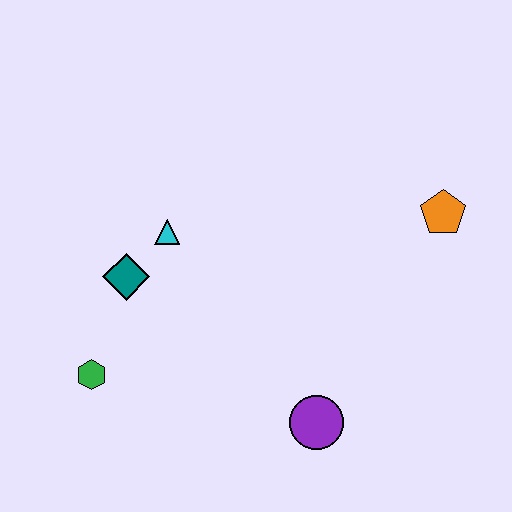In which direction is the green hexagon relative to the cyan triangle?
The green hexagon is below the cyan triangle.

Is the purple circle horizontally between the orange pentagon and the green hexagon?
Yes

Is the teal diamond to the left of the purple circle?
Yes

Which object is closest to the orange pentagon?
The purple circle is closest to the orange pentagon.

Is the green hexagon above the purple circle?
Yes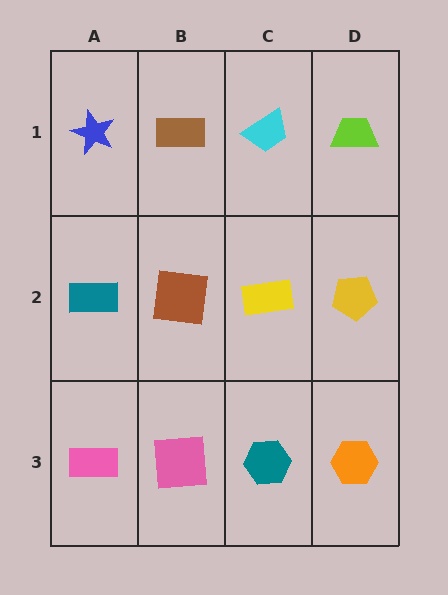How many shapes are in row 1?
4 shapes.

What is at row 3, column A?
A pink rectangle.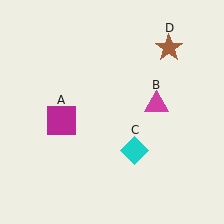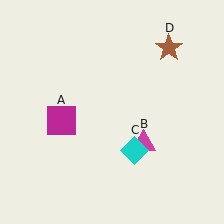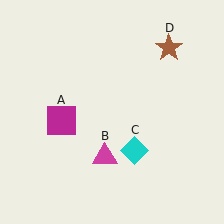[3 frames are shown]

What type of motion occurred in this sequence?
The magenta triangle (object B) rotated clockwise around the center of the scene.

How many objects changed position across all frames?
1 object changed position: magenta triangle (object B).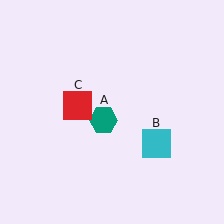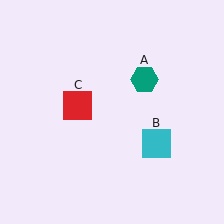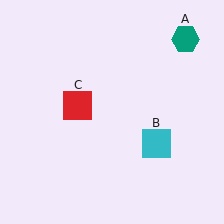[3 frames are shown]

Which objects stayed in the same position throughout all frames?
Cyan square (object B) and red square (object C) remained stationary.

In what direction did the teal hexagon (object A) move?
The teal hexagon (object A) moved up and to the right.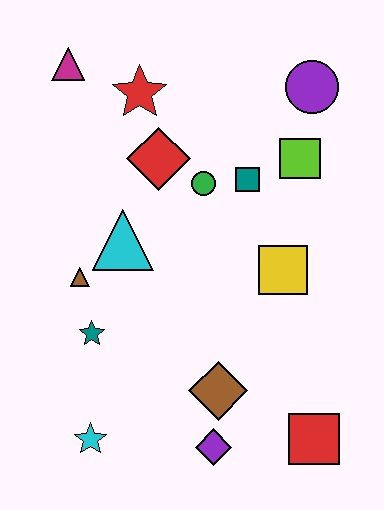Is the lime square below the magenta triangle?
Yes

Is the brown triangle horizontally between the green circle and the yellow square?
No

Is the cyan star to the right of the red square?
No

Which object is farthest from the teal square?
The cyan star is farthest from the teal square.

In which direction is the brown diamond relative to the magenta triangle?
The brown diamond is below the magenta triangle.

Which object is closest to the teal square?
The green circle is closest to the teal square.